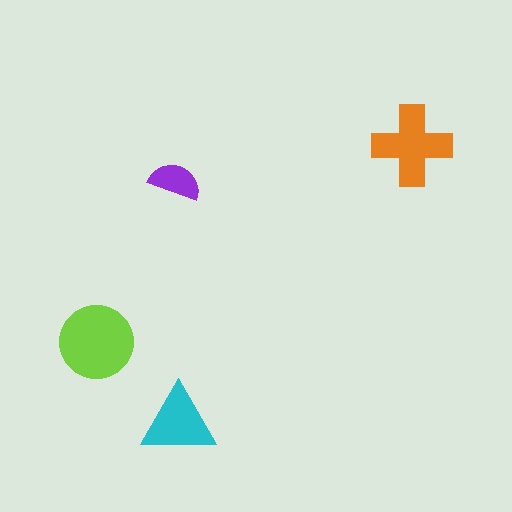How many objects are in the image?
There are 4 objects in the image.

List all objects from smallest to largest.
The purple semicircle, the cyan triangle, the orange cross, the lime circle.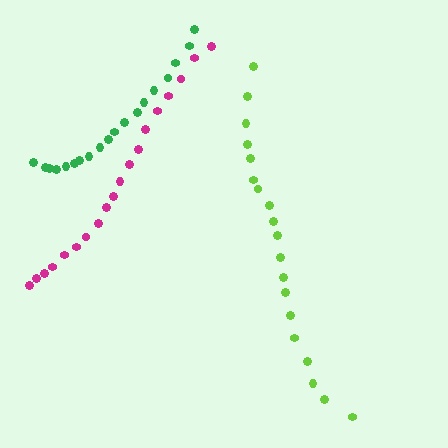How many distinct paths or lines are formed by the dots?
There are 3 distinct paths.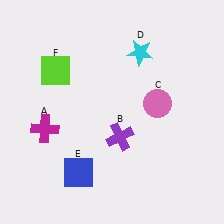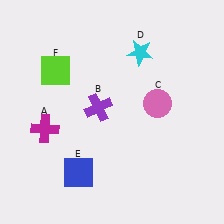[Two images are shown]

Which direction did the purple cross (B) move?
The purple cross (B) moved up.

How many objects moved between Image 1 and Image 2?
1 object moved between the two images.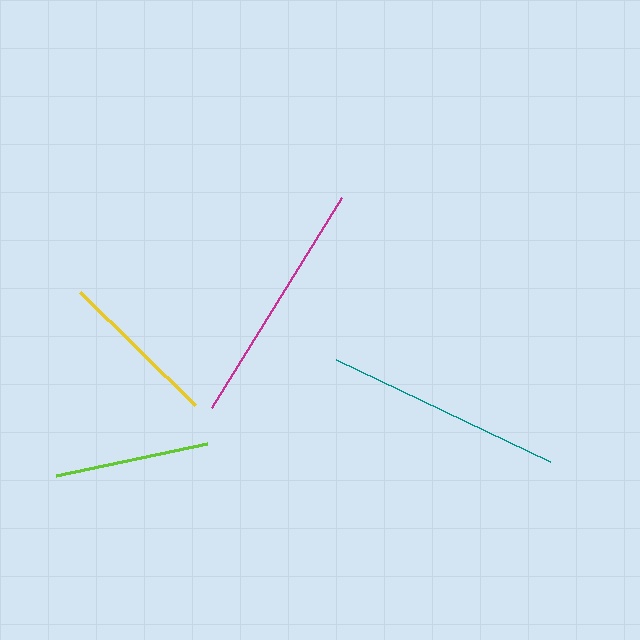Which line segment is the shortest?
The lime line is the shortest at approximately 154 pixels.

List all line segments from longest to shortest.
From longest to shortest: magenta, teal, yellow, lime.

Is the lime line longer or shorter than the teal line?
The teal line is longer than the lime line.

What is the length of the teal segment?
The teal segment is approximately 238 pixels long.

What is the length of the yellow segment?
The yellow segment is approximately 162 pixels long.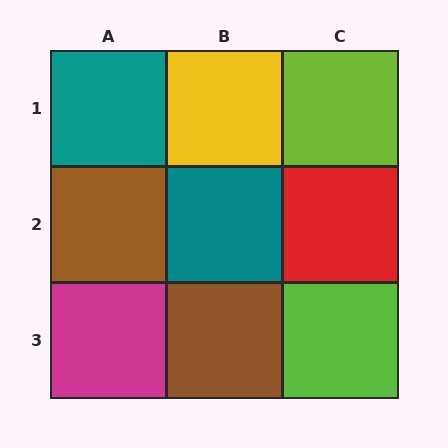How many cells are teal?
2 cells are teal.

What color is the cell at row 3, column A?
Magenta.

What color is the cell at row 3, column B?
Brown.